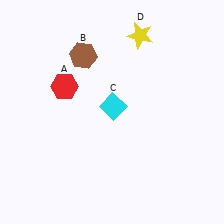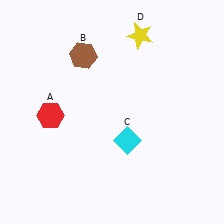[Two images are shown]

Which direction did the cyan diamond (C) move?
The cyan diamond (C) moved down.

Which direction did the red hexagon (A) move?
The red hexagon (A) moved down.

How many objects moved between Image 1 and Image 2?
2 objects moved between the two images.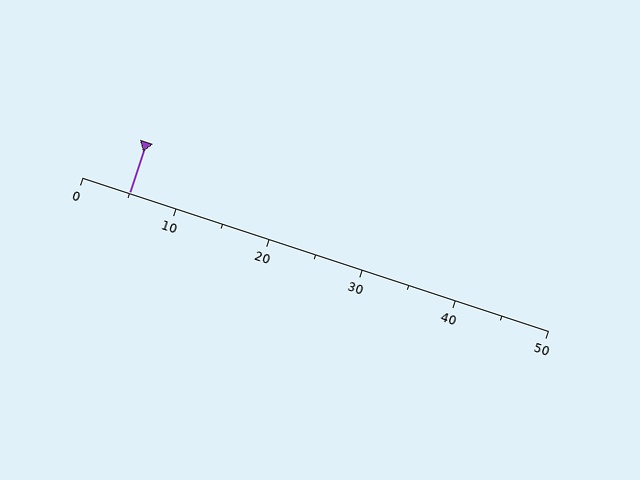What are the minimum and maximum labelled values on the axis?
The axis runs from 0 to 50.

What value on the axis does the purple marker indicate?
The marker indicates approximately 5.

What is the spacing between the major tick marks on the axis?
The major ticks are spaced 10 apart.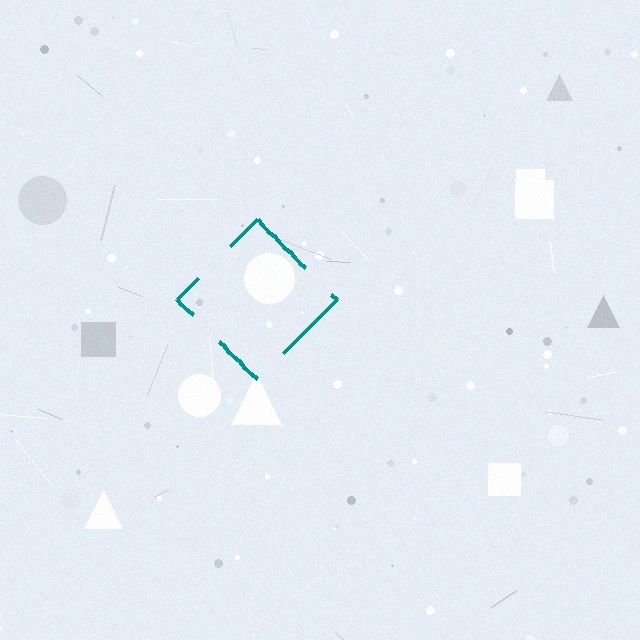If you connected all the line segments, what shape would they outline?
They would outline a diamond.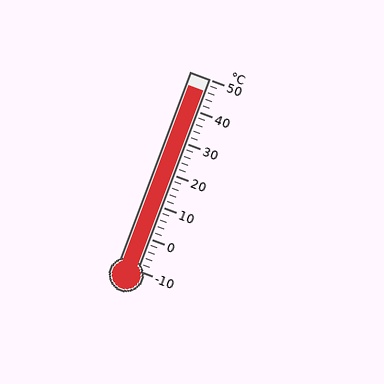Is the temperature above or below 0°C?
The temperature is above 0°C.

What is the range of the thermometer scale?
The thermometer scale ranges from -10°C to 50°C.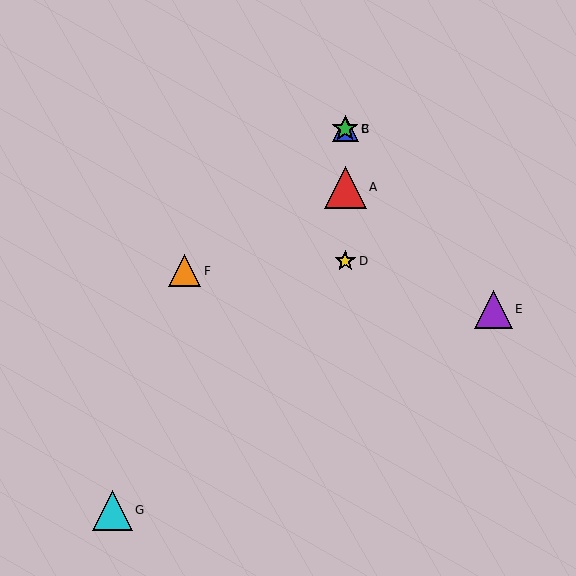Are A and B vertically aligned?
Yes, both are at x≈345.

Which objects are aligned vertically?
Objects A, B, C, D are aligned vertically.